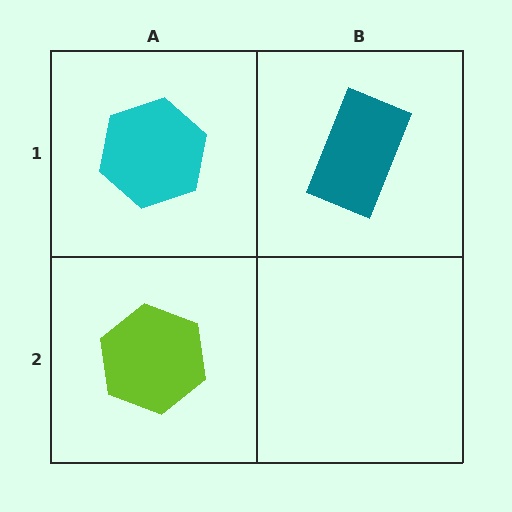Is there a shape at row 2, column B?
No, that cell is empty.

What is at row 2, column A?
A lime hexagon.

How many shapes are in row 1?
2 shapes.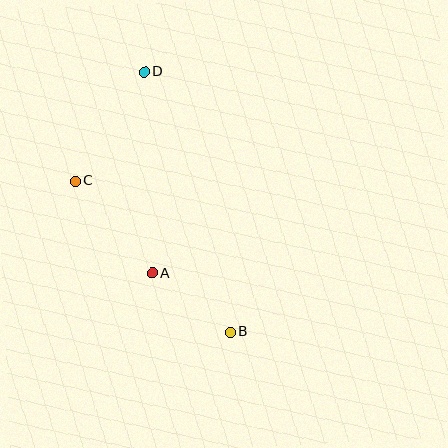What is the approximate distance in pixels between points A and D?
The distance between A and D is approximately 201 pixels.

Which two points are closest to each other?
Points A and B are closest to each other.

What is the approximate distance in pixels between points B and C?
The distance between B and C is approximately 216 pixels.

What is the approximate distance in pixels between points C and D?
The distance between C and D is approximately 129 pixels.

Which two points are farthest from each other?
Points B and D are farthest from each other.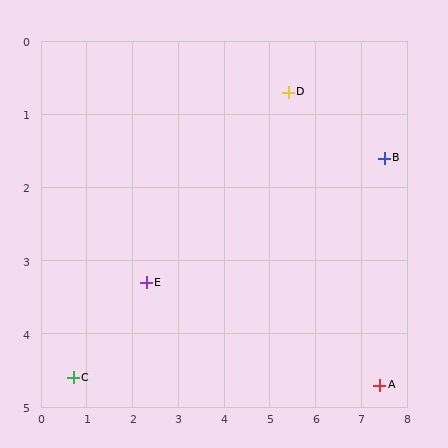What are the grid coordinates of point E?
Point E is at approximately (2.3, 3.3).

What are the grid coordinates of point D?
Point D is at approximately (5.4, 0.7).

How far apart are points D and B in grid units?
Points D and B are about 2.3 grid units apart.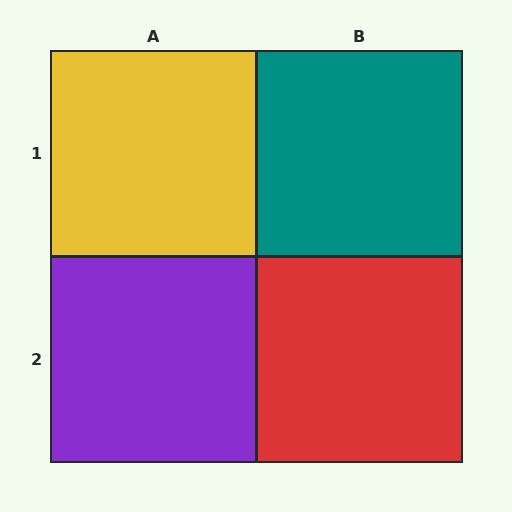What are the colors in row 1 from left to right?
Yellow, teal.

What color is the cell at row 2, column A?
Purple.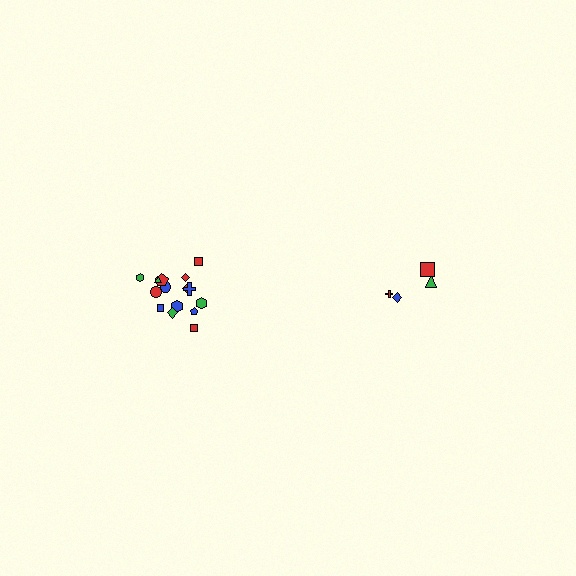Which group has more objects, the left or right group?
The left group.